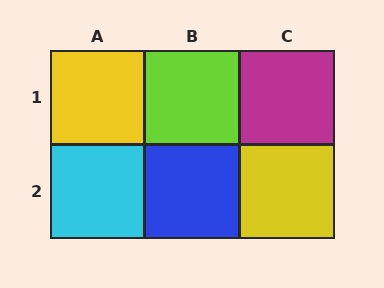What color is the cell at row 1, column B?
Lime.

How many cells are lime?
1 cell is lime.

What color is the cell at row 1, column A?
Yellow.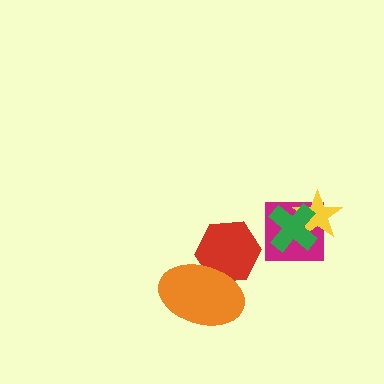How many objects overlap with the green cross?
2 objects overlap with the green cross.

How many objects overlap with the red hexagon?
1 object overlaps with the red hexagon.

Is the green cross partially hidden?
No, no other shape covers it.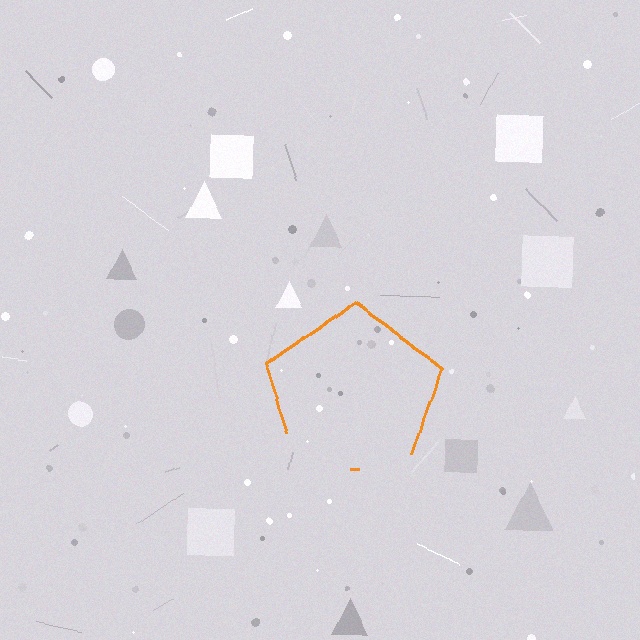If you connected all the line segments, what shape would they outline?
They would outline a pentagon.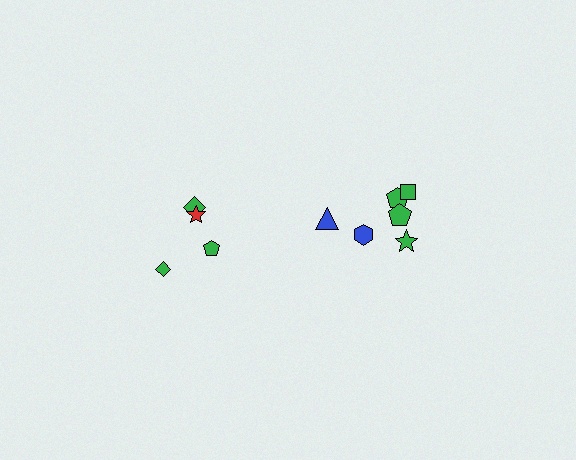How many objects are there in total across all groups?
There are 10 objects.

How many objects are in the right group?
There are 6 objects.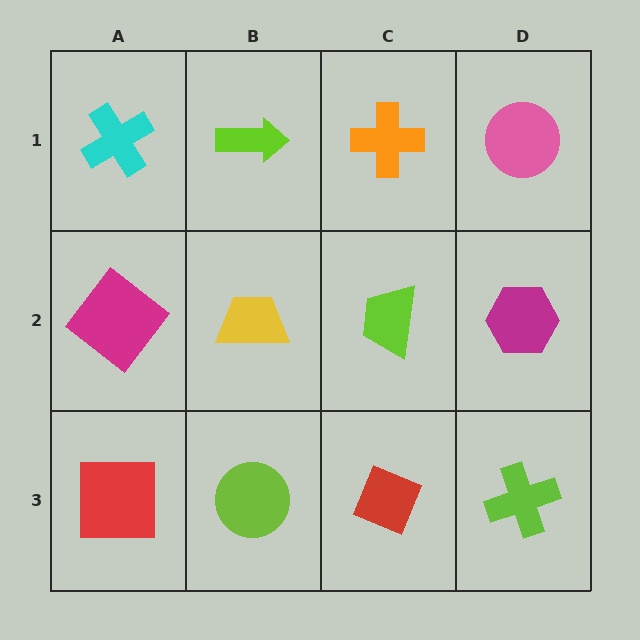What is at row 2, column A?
A magenta diamond.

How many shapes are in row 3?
4 shapes.